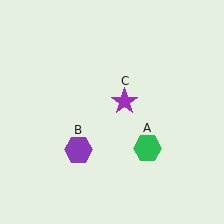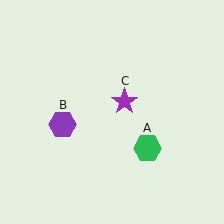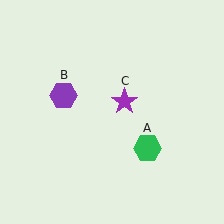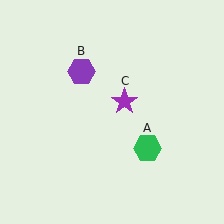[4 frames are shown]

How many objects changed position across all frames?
1 object changed position: purple hexagon (object B).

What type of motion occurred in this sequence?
The purple hexagon (object B) rotated clockwise around the center of the scene.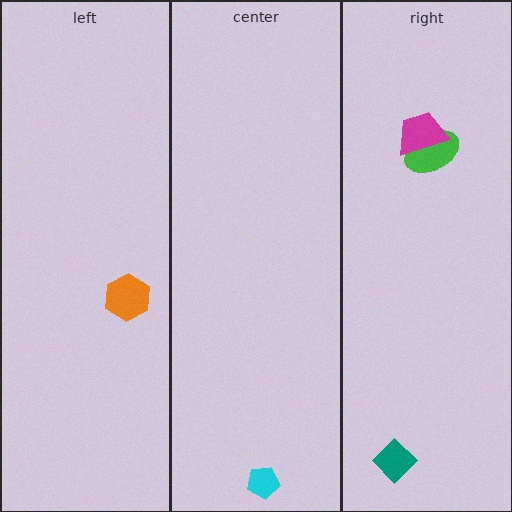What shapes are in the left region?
The orange hexagon.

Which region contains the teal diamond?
The right region.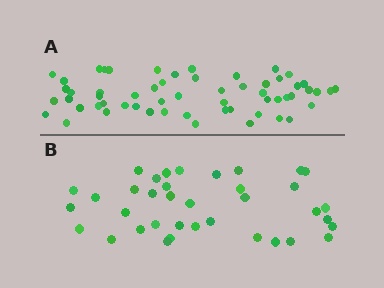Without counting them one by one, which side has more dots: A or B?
Region A (the top region) has more dots.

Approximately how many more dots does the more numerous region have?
Region A has approximately 20 more dots than region B.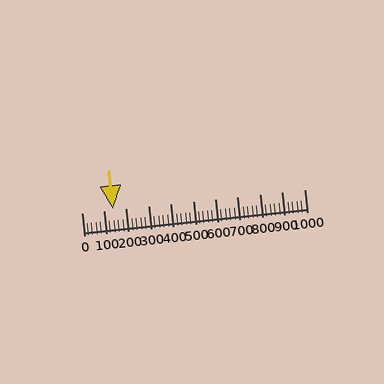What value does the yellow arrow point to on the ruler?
The yellow arrow points to approximately 140.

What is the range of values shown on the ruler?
The ruler shows values from 0 to 1000.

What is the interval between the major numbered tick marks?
The major tick marks are spaced 100 units apart.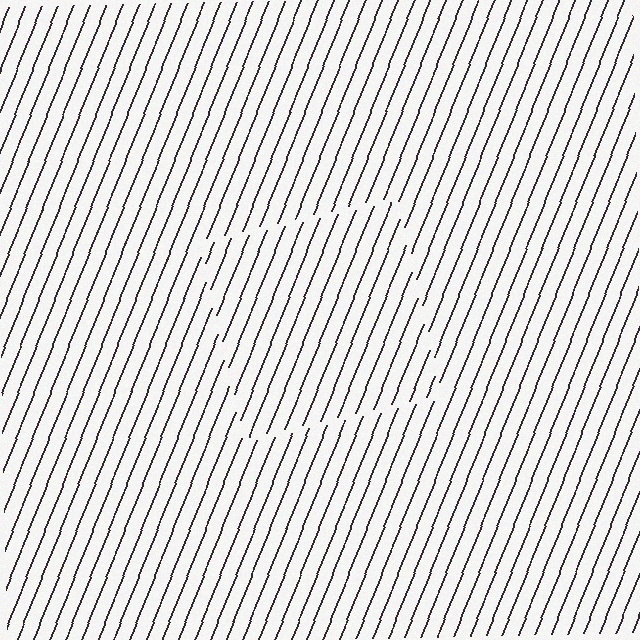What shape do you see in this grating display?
An illusory square. The interior of the shape contains the same grating, shifted by half a period — the contour is defined by the phase discontinuity where line-ends from the inner and outer gratings abut.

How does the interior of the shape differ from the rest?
The interior of the shape contains the same grating, shifted by half a period — the contour is defined by the phase discontinuity where line-ends from the inner and outer gratings abut.